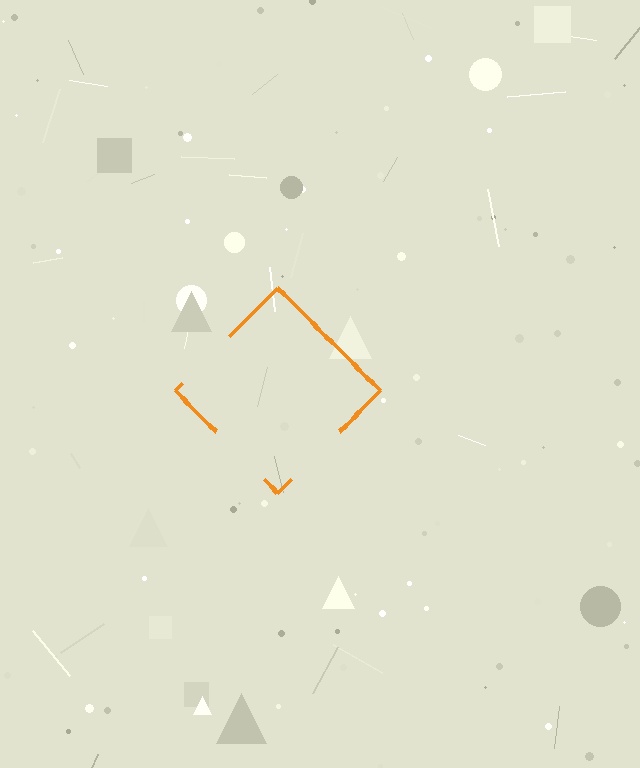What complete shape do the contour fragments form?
The contour fragments form a diamond.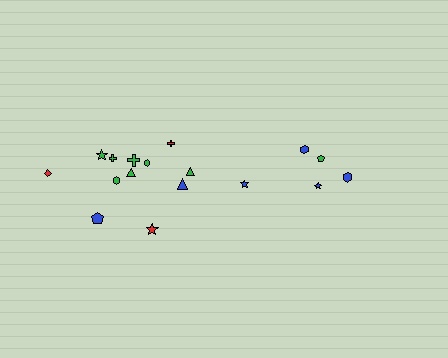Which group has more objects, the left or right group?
The left group.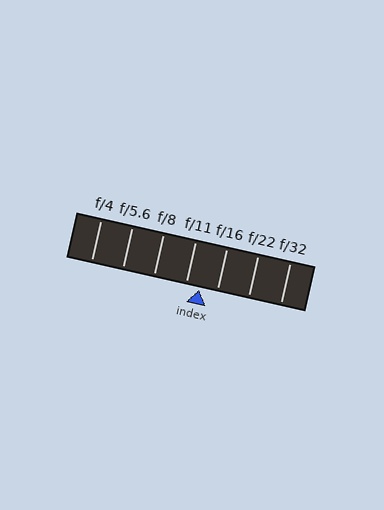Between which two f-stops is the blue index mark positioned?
The index mark is between f/11 and f/16.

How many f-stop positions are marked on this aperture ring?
There are 7 f-stop positions marked.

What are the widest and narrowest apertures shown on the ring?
The widest aperture shown is f/4 and the narrowest is f/32.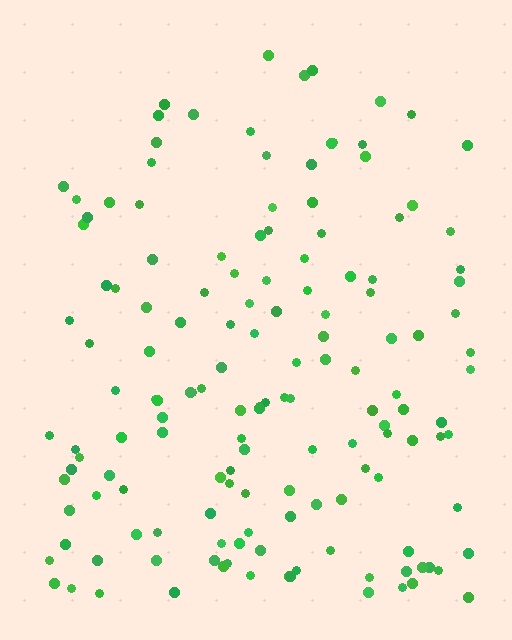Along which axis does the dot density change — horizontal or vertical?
Vertical.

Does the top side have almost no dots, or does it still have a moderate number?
Still a moderate number, just noticeably fewer than the bottom.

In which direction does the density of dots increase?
From top to bottom, with the bottom side densest.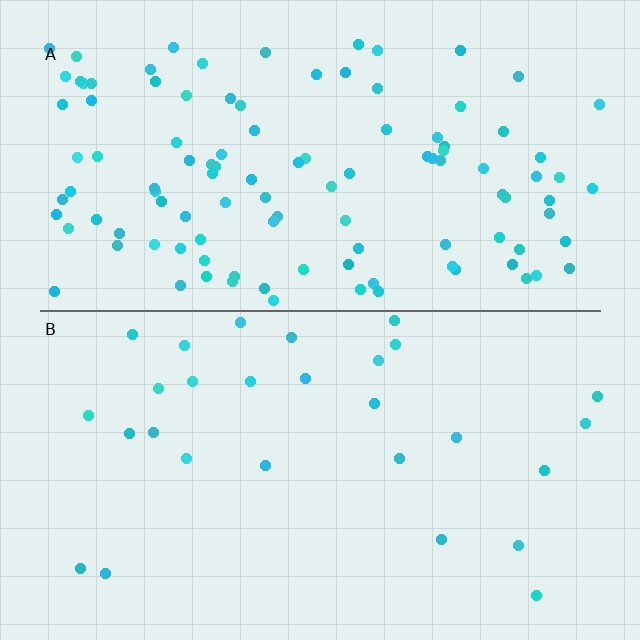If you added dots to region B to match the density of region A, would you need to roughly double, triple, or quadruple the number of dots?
Approximately quadruple.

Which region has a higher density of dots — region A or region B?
A (the top).